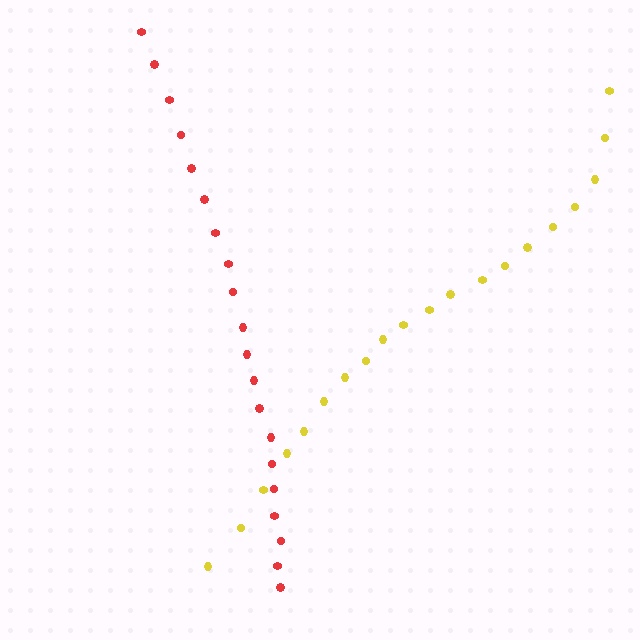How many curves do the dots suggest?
There are 2 distinct paths.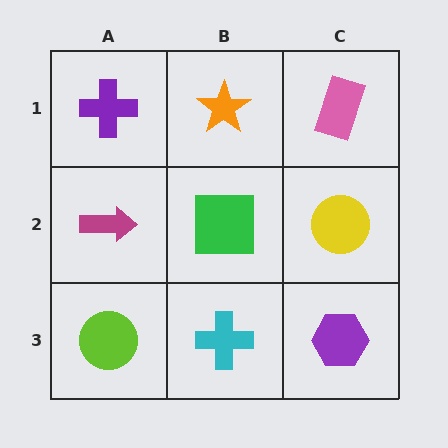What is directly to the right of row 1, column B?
A pink rectangle.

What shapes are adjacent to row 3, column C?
A yellow circle (row 2, column C), a cyan cross (row 3, column B).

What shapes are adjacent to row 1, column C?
A yellow circle (row 2, column C), an orange star (row 1, column B).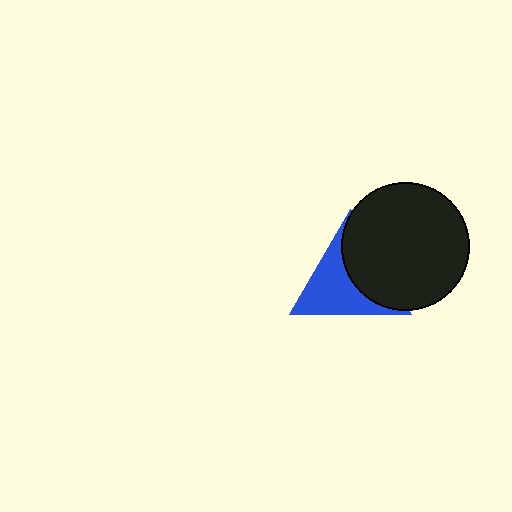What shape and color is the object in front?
The object in front is a black circle.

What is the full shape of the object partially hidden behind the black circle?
The partially hidden object is a blue triangle.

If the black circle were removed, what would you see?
You would see the complete blue triangle.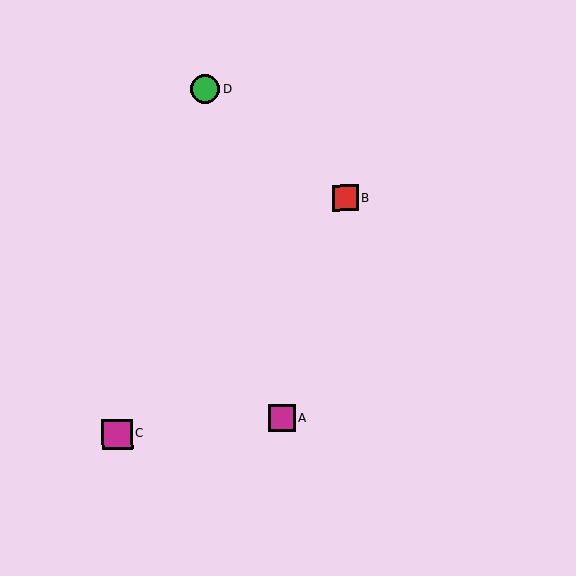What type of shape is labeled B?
Shape B is a red square.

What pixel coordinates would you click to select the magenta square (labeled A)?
Click at (282, 418) to select the magenta square A.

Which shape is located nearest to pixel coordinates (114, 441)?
The magenta square (labeled C) at (117, 434) is nearest to that location.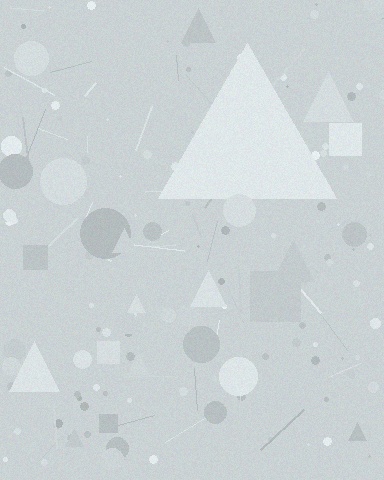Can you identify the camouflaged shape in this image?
The camouflaged shape is a triangle.